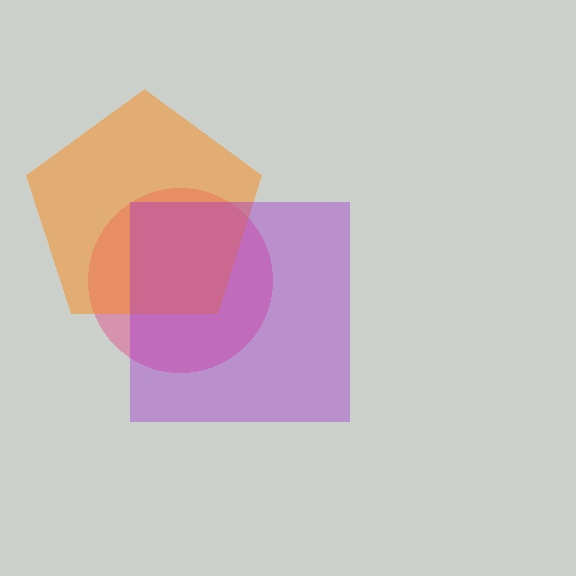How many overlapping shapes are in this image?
There are 3 overlapping shapes in the image.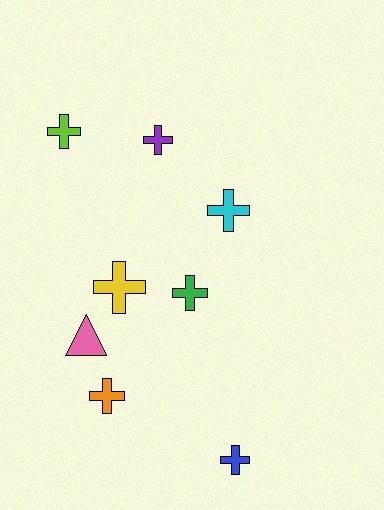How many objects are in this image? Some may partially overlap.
There are 8 objects.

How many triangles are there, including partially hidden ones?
There is 1 triangle.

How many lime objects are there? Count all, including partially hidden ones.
There is 1 lime object.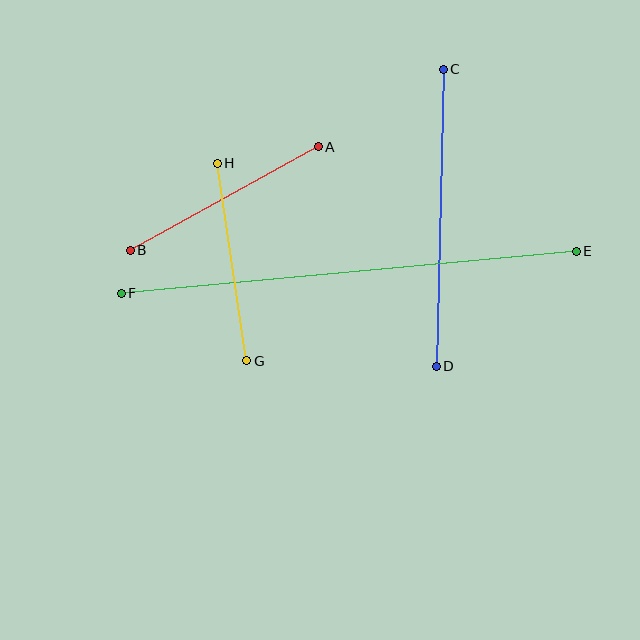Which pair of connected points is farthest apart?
Points E and F are farthest apart.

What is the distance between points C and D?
The distance is approximately 297 pixels.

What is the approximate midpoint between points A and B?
The midpoint is at approximately (224, 199) pixels.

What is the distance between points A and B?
The distance is approximately 215 pixels.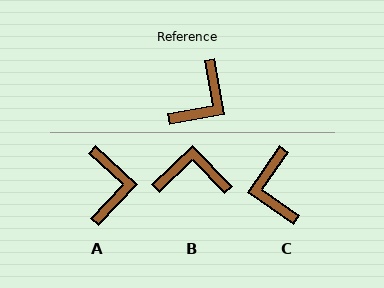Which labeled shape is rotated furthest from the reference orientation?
C, about 135 degrees away.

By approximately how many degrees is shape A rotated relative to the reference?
Approximately 37 degrees counter-clockwise.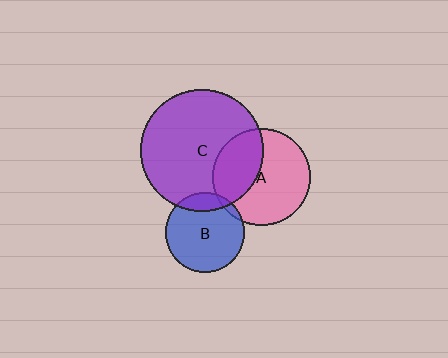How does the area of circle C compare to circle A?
Approximately 1.6 times.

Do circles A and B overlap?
Yes.